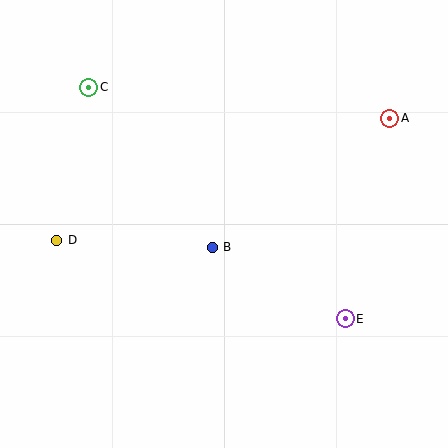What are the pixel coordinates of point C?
Point C is at (89, 87).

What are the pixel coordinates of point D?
Point D is at (57, 240).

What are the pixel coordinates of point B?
Point B is at (212, 247).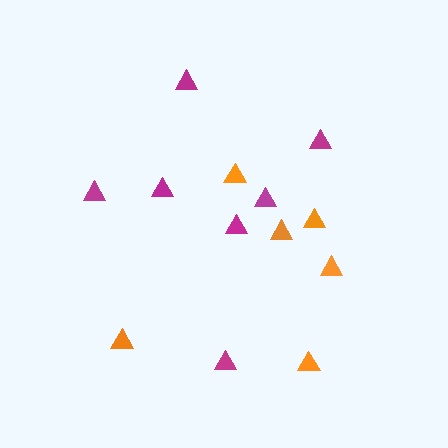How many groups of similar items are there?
There are 2 groups: one group of magenta triangles (7) and one group of orange triangles (6).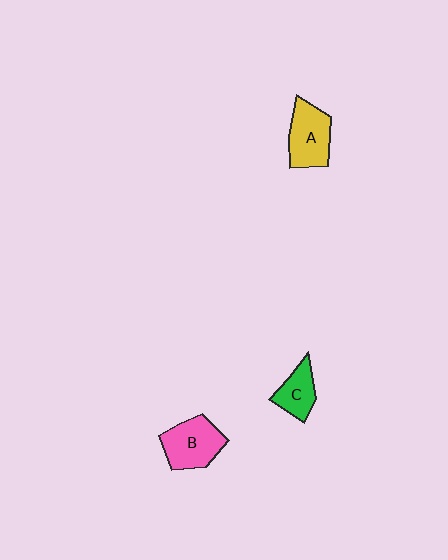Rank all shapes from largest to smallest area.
From largest to smallest: B (pink), A (yellow), C (green).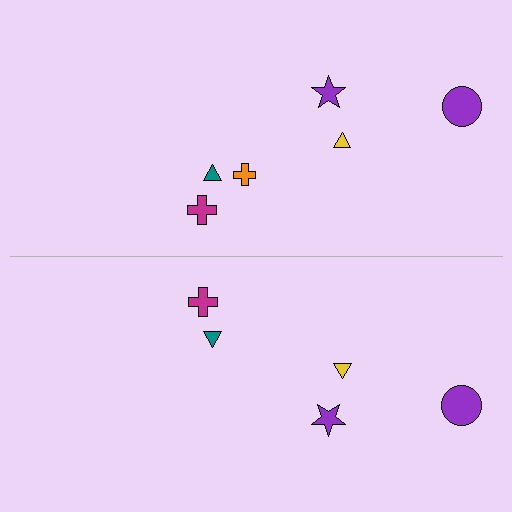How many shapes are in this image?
There are 11 shapes in this image.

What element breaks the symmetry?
A orange cross is missing from the bottom side.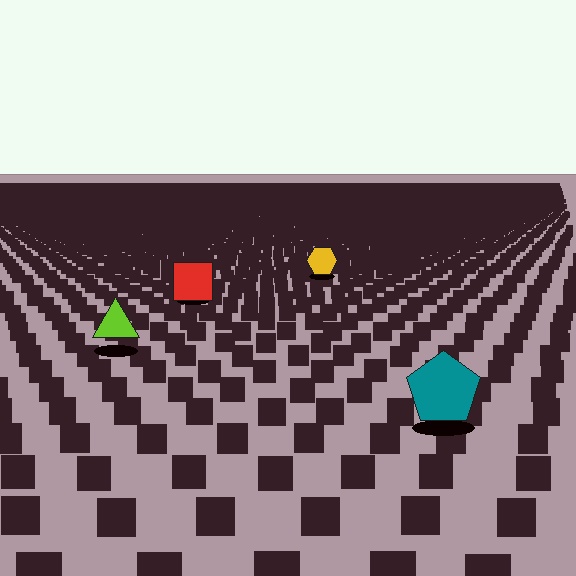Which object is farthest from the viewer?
The yellow hexagon is farthest from the viewer. It appears smaller and the ground texture around it is denser.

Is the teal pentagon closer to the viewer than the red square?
Yes. The teal pentagon is closer — you can tell from the texture gradient: the ground texture is coarser near it.